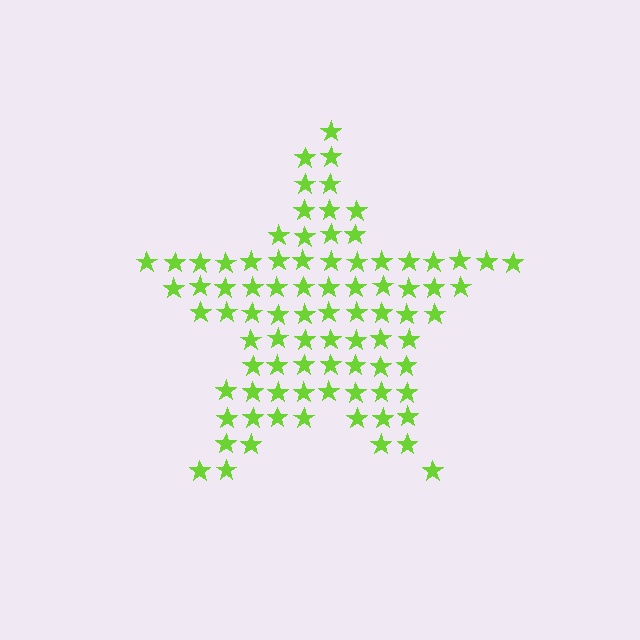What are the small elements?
The small elements are stars.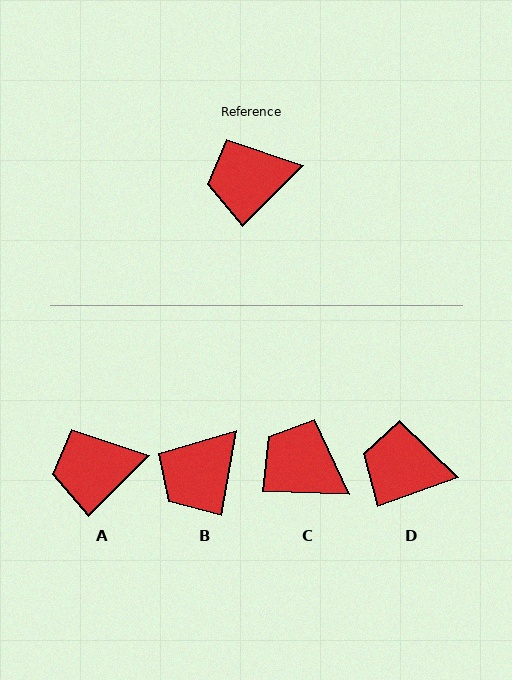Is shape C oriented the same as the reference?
No, it is off by about 47 degrees.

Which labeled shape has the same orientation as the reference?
A.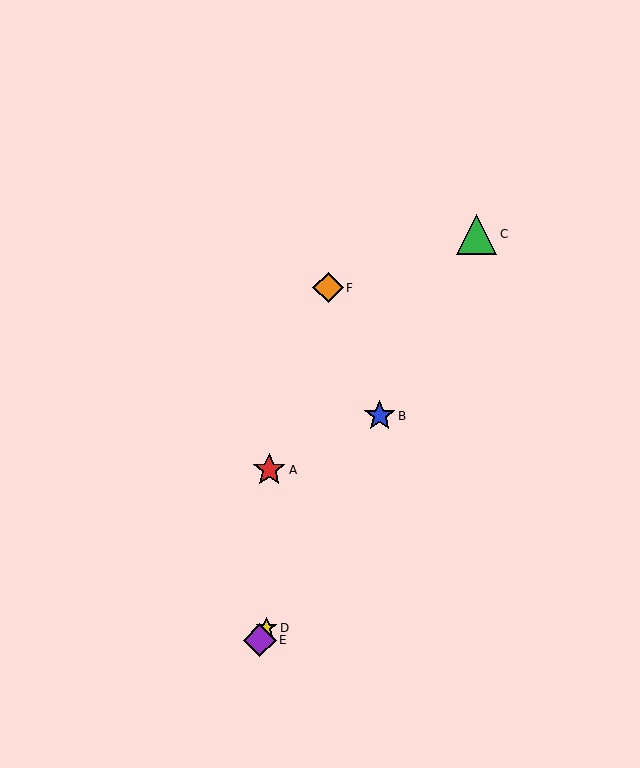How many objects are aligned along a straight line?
4 objects (B, C, D, E) are aligned along a straight line.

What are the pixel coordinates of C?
Object C is at (476, 234).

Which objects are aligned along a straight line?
Objects B, C, D, E are aligned along a straight line.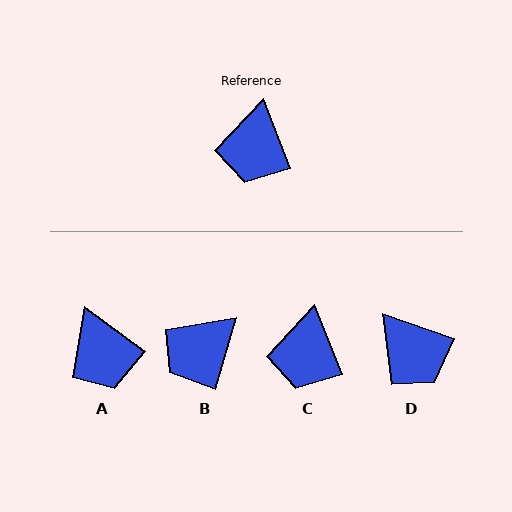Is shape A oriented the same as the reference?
No, it is off by about 33 degrees.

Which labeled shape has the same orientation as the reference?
C.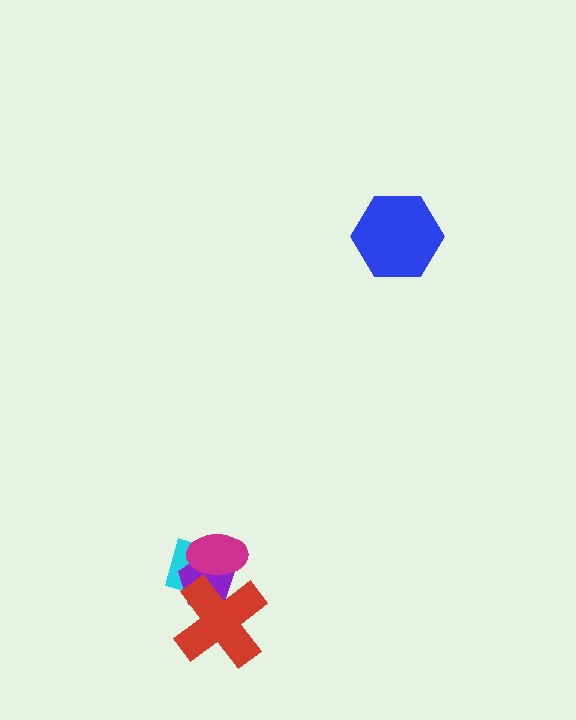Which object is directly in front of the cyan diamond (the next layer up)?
The purple pentagon is directly in front of the cyan diamond.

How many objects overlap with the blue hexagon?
0 objects overlap with the blue hexagon.